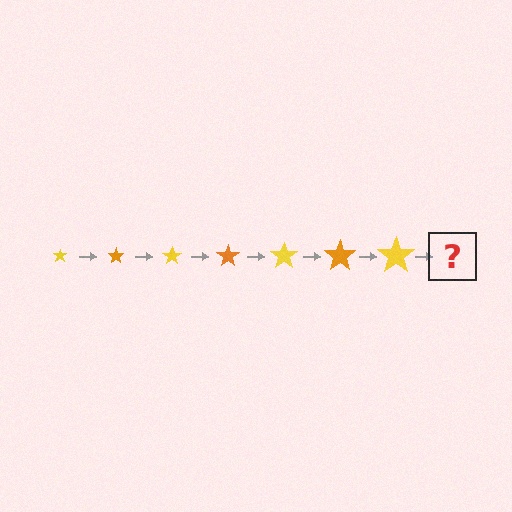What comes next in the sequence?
The next element should be an orange star, larger than the previous one.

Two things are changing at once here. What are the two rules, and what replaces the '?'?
The two rules are that the star grows larger each step and the color cycles through yellow and orange. The '?' should be an orange star, larger than the previous one.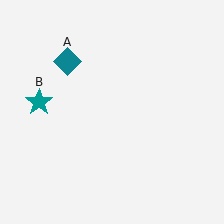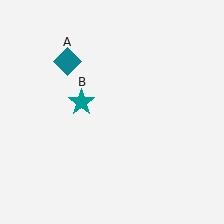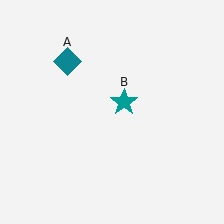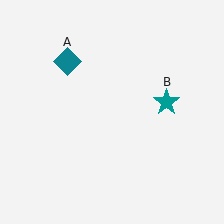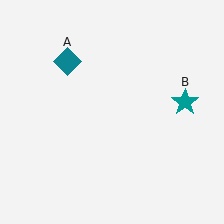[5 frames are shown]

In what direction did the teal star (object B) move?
The teal star (object B) moved right.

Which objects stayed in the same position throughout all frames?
Teal diamond (object A) remained stationary.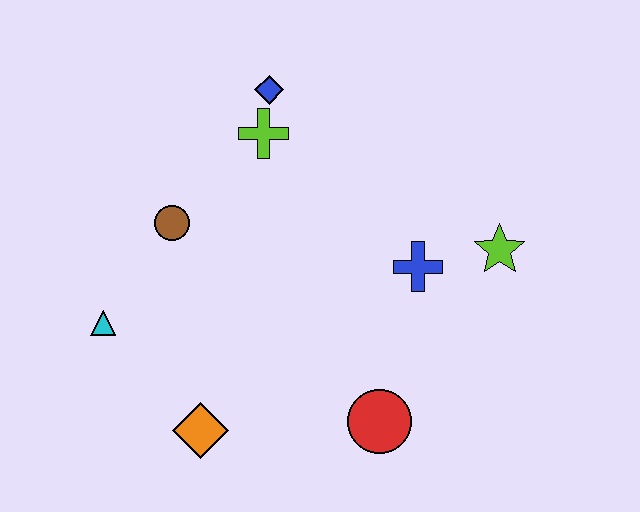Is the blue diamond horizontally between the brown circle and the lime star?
Yes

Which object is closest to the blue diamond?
The lime cross is closest to the blue diamond.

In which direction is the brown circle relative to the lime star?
The brown circle is to the left of the lime star.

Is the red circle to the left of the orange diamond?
No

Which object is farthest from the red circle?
The blue diamond is farthest from the red circle.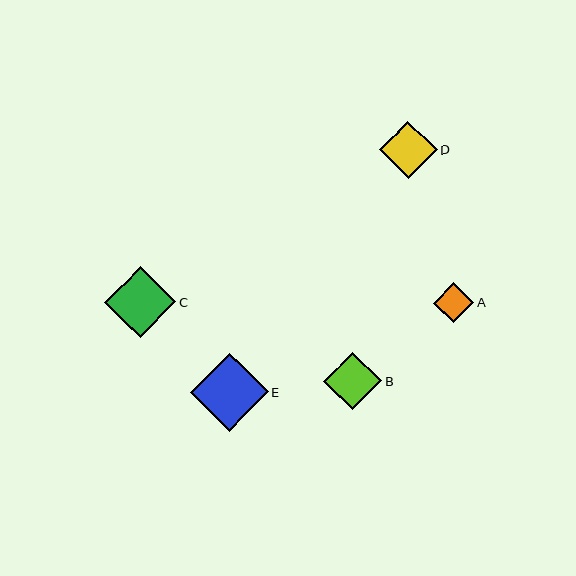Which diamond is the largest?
Diamond E is the largest with a size of approximately 78 pixels.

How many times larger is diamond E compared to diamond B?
Diamond E is approximately 1.4 times the size of diamond B.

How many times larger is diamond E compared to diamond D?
Diamond E is approximately 1.4 times the size of diamond D.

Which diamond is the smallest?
Diamond A is the smallest with a size of approximately 40 pixels.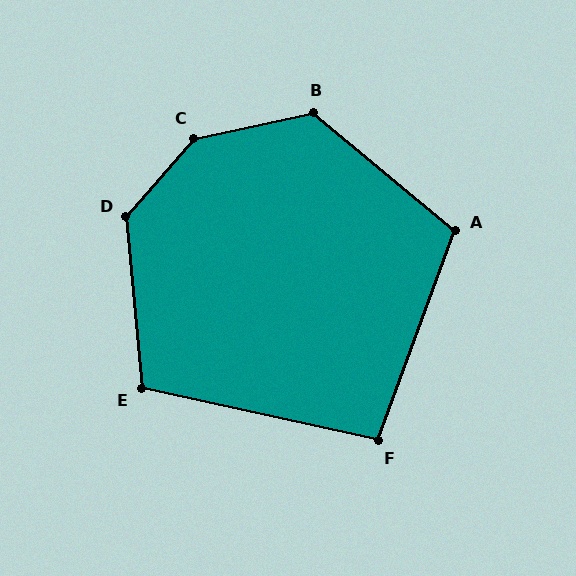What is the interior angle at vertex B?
Approximately 128 degrees (obtuse).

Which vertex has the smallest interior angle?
F, at approximately 98 degrees.